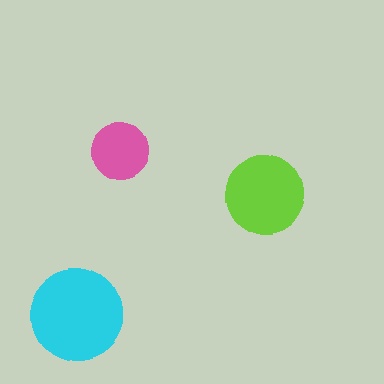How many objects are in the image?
There are 3 objects in the image.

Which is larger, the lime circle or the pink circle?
The lime one.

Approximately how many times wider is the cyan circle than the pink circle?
About 1.5 times wider.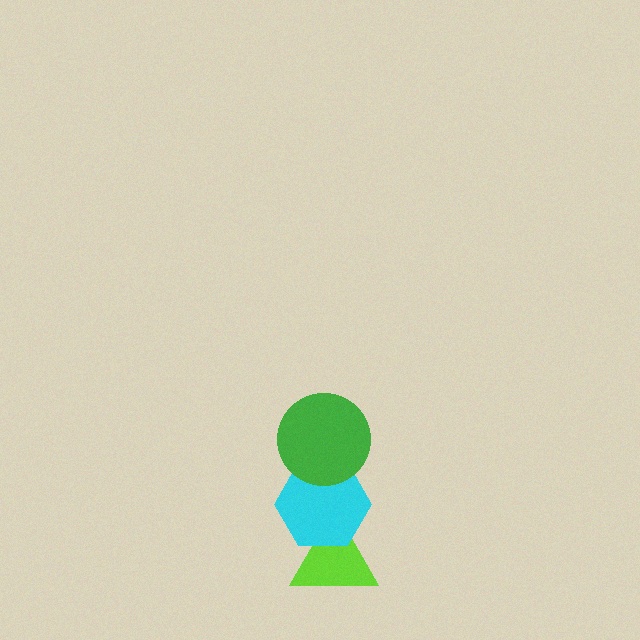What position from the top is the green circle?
The green circle is 1st from the top.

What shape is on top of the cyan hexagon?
The green circle is on top of the cyan hexagon.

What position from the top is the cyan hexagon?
The cyan hexagon is 2nd from the top.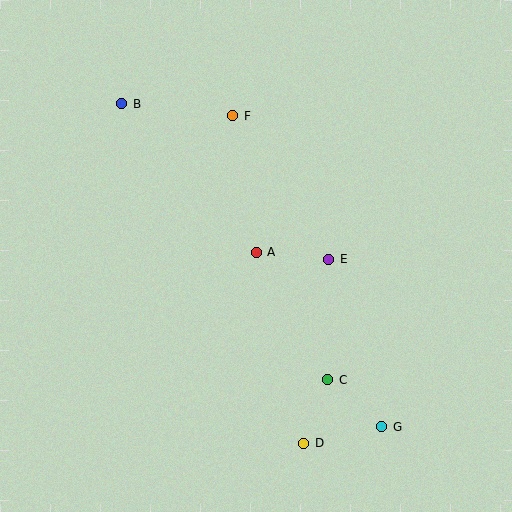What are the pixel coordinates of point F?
Point F is at (233, 116).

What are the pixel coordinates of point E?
Point E is at (329, 259).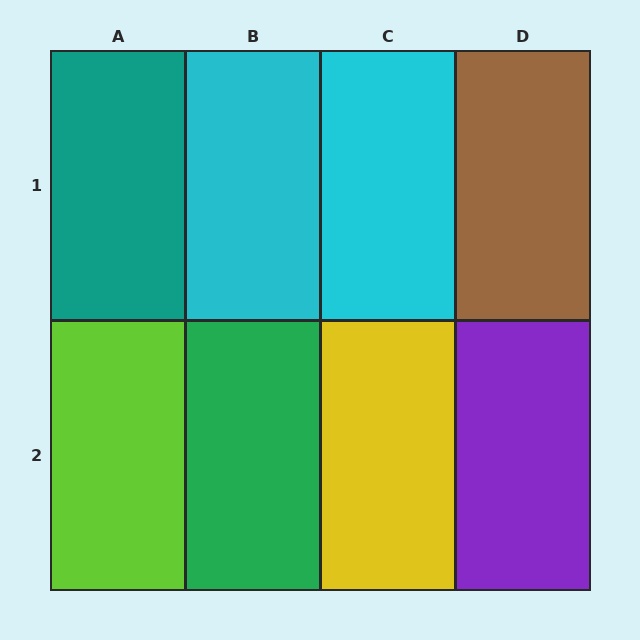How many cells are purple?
1 cell is purple.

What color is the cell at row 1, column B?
Cyan.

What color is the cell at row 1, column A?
Teal.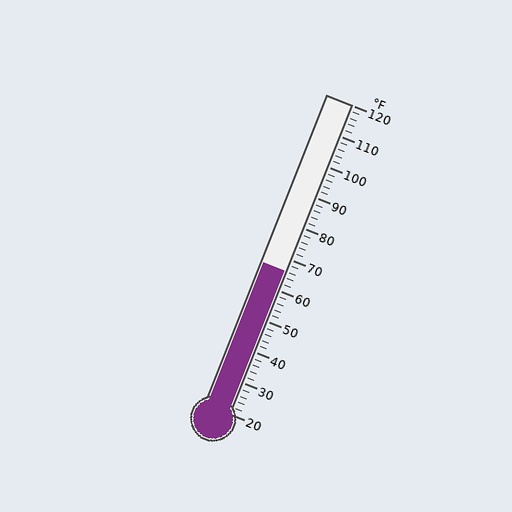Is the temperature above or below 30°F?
The temperature is above 30°F.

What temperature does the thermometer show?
The thermometer shows approximately 66°F.